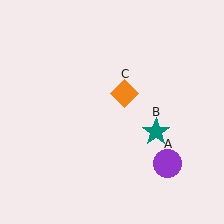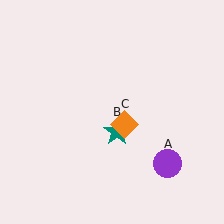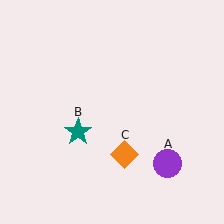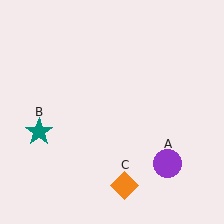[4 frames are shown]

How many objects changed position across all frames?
2 objects changed position: teal star (object B), orange diamond (object C).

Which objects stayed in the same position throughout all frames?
Purple circle (object A) remained stationary.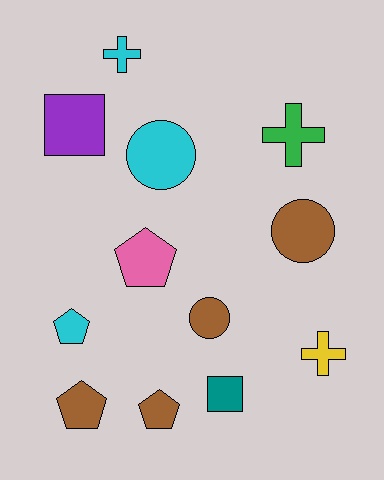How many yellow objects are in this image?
There is 1 yellow object.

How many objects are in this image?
There are 12 objects.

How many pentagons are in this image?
There are 4 pentagons.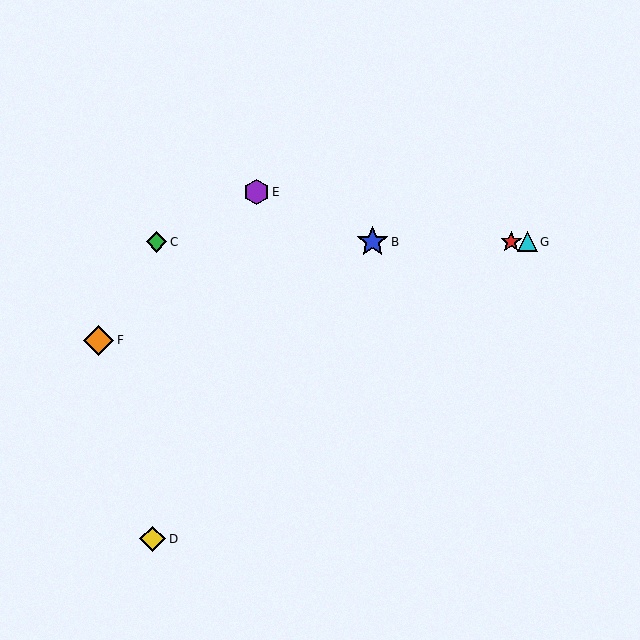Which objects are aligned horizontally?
Objects A, B, C, G are aligned horizontally.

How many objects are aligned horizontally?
4 objects (A, B, C, G) are aligned horizontally.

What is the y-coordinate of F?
Object F is at y≈340.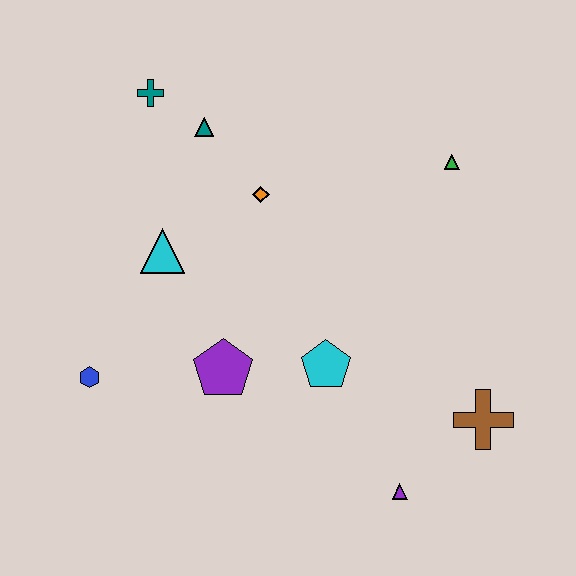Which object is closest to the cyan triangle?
The orange diamond is closest to the cyan triangle.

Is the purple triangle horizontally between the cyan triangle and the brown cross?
Yes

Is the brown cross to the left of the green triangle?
No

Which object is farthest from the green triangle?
The blue hexagon is farthest from the green triangle.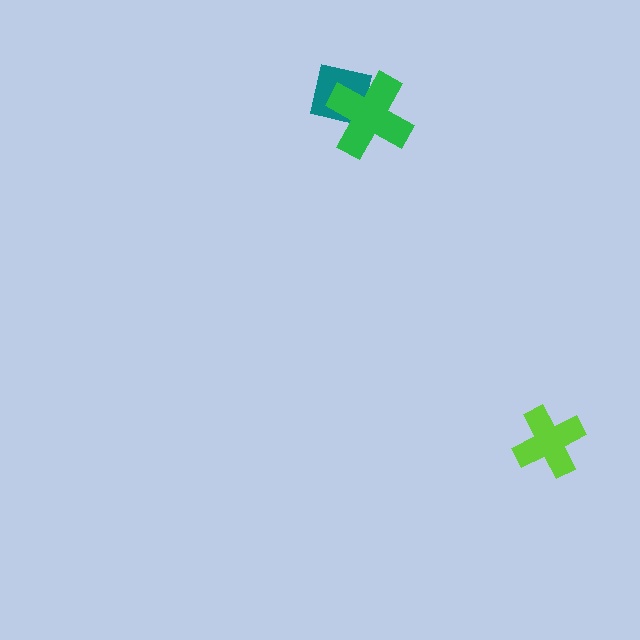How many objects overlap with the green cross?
1 object overlaps with the green cross.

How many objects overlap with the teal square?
1 object overlaps with the teal square.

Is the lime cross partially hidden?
No, no other shape covers it.